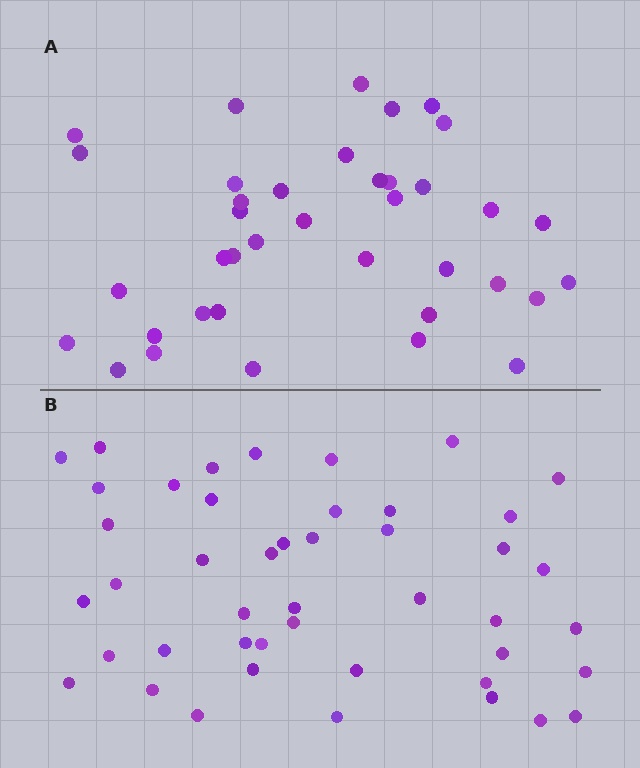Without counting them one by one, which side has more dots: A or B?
Region B (the bottom region) has more dots.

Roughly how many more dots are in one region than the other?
Region B has roughly 8 or so more dots than region A.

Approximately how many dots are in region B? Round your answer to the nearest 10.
About 40 dots. (The exact count is 45, which rounds to 40.)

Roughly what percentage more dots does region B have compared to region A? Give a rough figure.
About 20% more.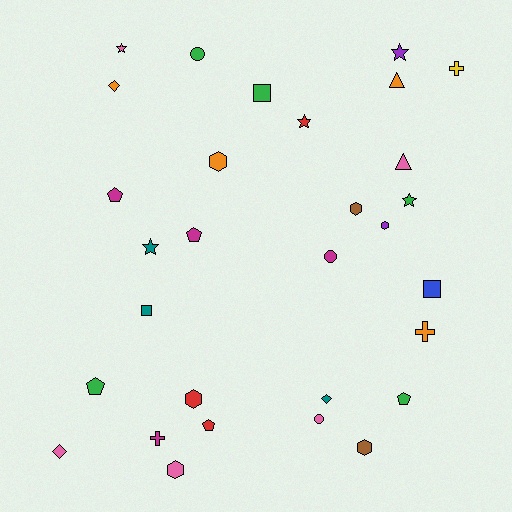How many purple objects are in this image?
There are 2 purple objects.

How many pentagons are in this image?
There are 5 pentagons.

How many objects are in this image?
There are 30 objects.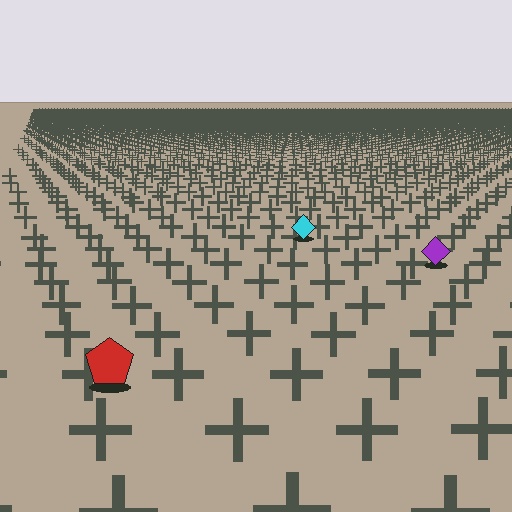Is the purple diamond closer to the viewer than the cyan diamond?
Yes. The purple diamond is closer — you can tell from the texture gradient: the ground texture is coarser near it.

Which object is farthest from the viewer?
The cyan diamond is farthest from the viewer. It appears smaller and the ground texture around it is denser.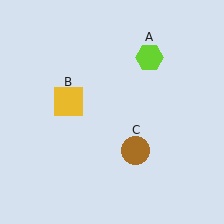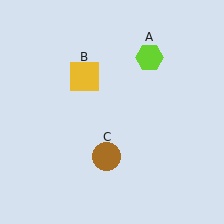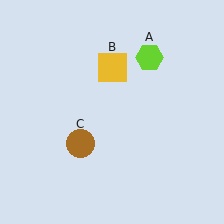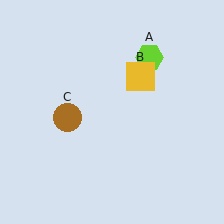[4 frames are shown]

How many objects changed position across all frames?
2 objects changed position: yellow square (object B), brown circle (object C).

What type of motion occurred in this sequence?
The yellow square (object B), brown circle (object C) rotated clockwise around the center of the scene.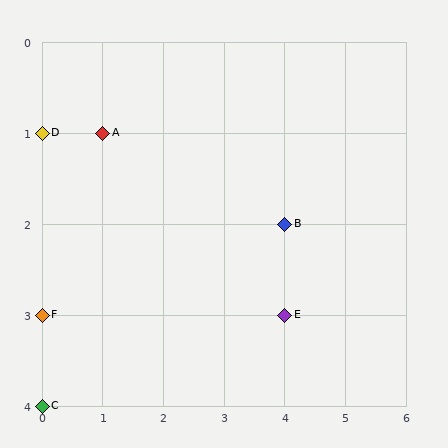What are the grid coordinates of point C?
Point C is at grid coordinates (0, 4).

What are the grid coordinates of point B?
Point B is at grid coordinates (4, 2).